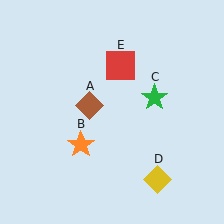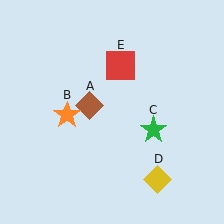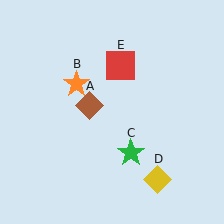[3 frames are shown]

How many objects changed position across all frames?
2 objects changed position: orange star (object B), green star (object C).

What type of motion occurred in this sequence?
The orange star (object B), green star (object C) rotated clockwise around the center of the scene.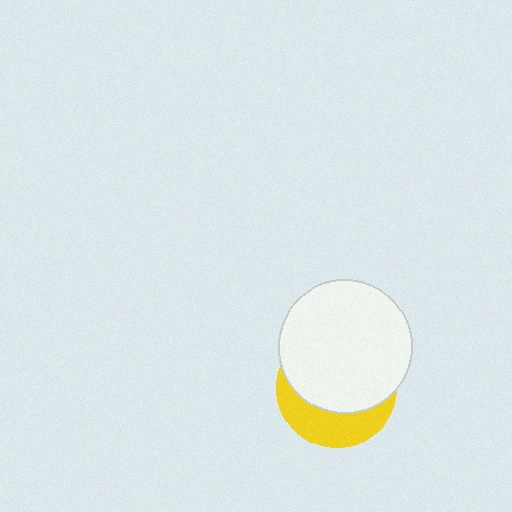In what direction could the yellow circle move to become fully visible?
The yellow circle could move down. That would shift it out from behind the white circle entirely.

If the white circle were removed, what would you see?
You would see the complete yellow circle.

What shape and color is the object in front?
The object in front is a white circle.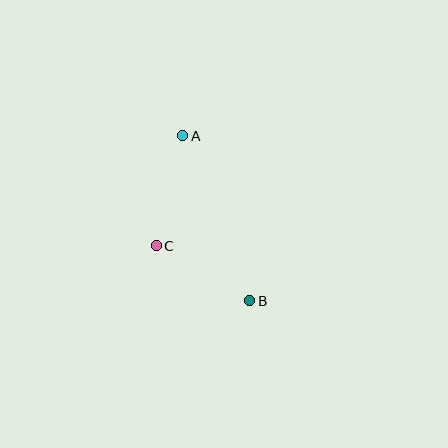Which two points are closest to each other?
Points B and C are closest to each other.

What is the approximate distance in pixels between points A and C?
The distance between A and C is approximately 113 pixels.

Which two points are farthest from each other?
Points A and B are farthest from each other.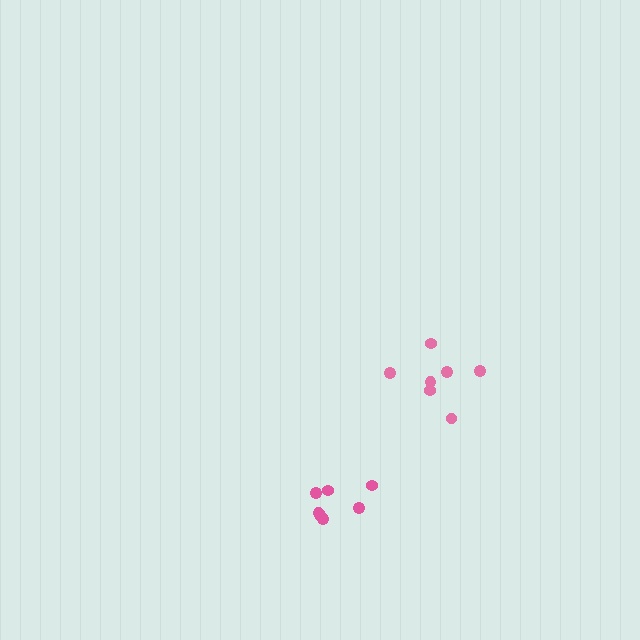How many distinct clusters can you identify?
There are 2 distinct clusters.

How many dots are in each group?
Group 1: 7 dots, Group 2: 7 dots (14 total).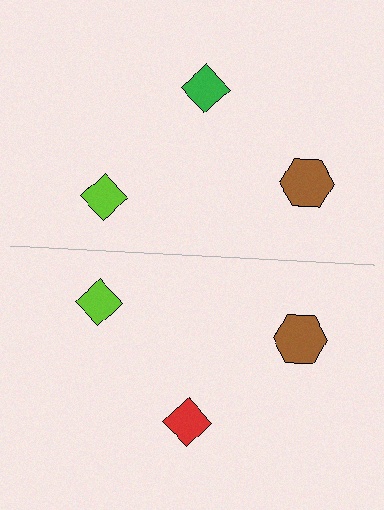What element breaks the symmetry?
The red diamond on the bottom side breaks the symmetry — its mirror counterpart is green.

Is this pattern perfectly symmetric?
No, the pattern is not perfectly symmetric. The red diamond on the bottom side breaks the symmetry — its mirror counterpart is green.